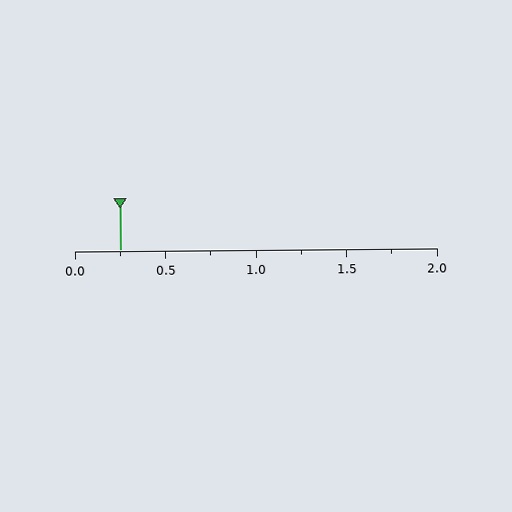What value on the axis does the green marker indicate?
The marker indicates approximately 0.25.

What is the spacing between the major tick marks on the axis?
The major ticks are spaced 0.5 apart.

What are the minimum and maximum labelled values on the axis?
The axis runs from 0.0 to 2.0.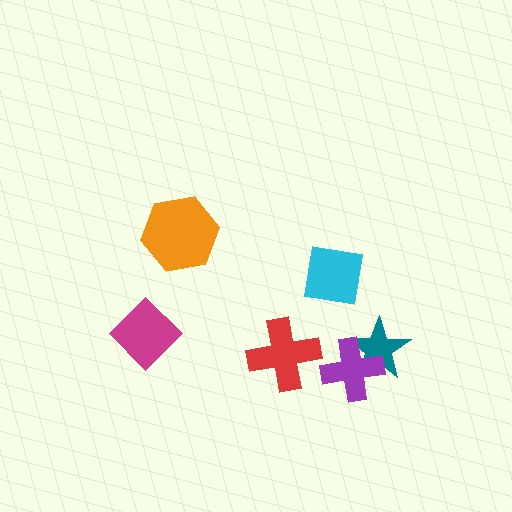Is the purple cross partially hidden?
No, no other shape covers it.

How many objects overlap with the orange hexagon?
0 objects overlap with the orange hexagon.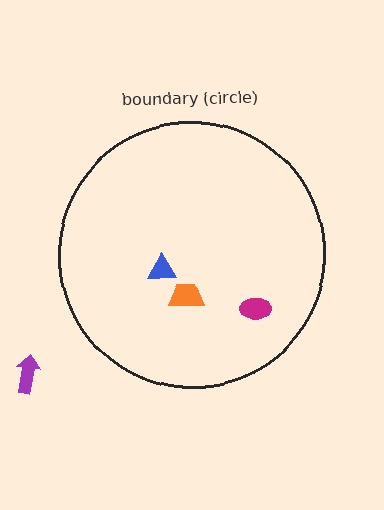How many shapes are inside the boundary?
3 inside, 1 outside.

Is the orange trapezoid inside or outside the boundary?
Inside.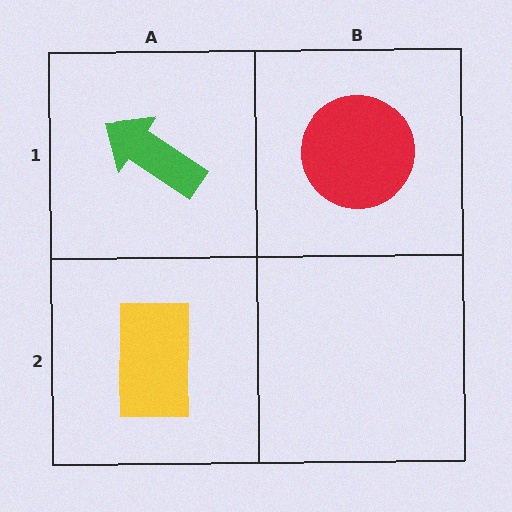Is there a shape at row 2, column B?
No, that cell is empty.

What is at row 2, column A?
A yellow rectangle.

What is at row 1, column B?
A red circle.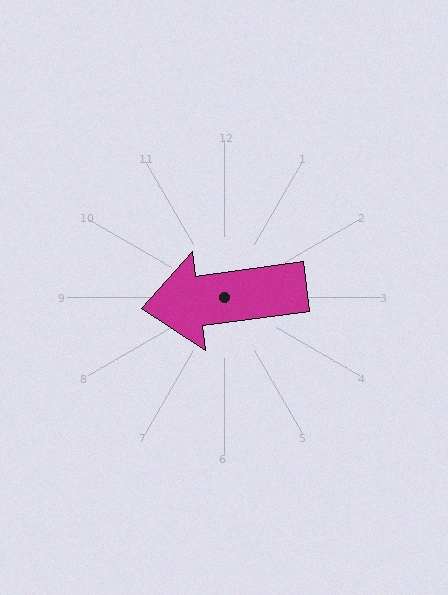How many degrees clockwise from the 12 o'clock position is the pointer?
Approximately 262 degrees.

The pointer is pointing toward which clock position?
Roughly 9 o'clock.